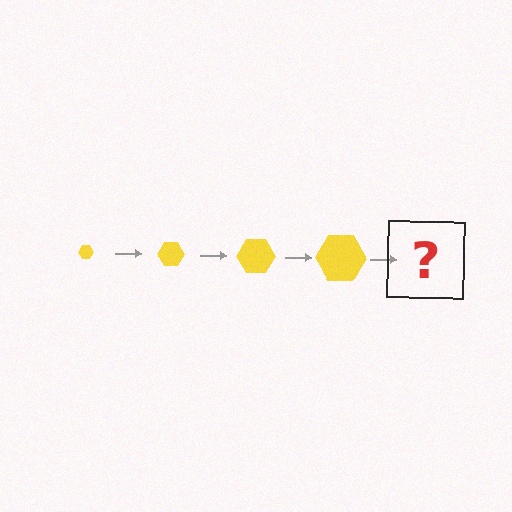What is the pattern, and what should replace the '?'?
The pattern is that the hexagon gets progressively larger each step. The '?' should be a yellow hexagon, larger than the previous one.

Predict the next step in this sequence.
The next step is a yellow hexagon, larger than the previous one.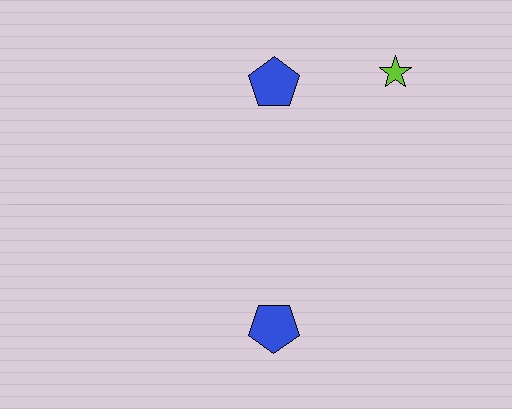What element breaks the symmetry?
A lime star is missing from the bottom side.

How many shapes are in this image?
There are 3 shapes in this image.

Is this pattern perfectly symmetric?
No, the pattern is not perfectly symmetric. A lime star is missing from the bottom side.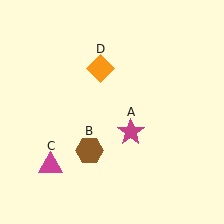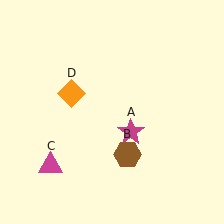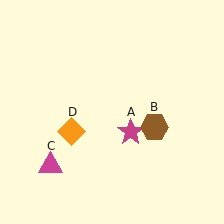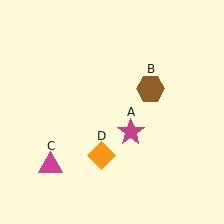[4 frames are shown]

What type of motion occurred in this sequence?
The brown hexagon (object B), orange diamond (object D) rotated counterclockwise around the center of the scene.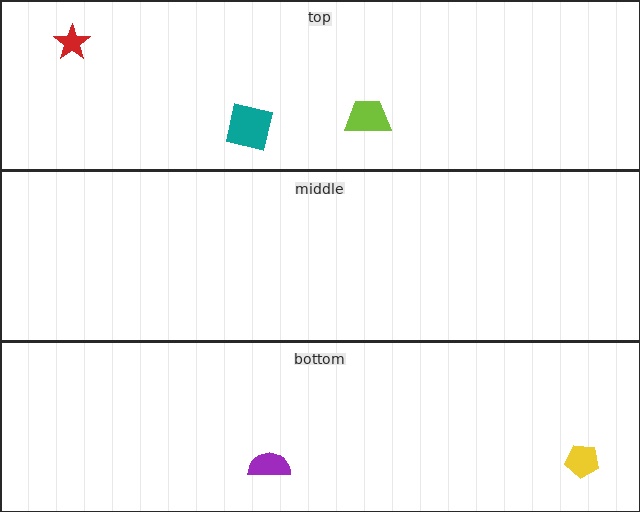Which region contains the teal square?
The top region.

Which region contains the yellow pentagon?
The bottom region.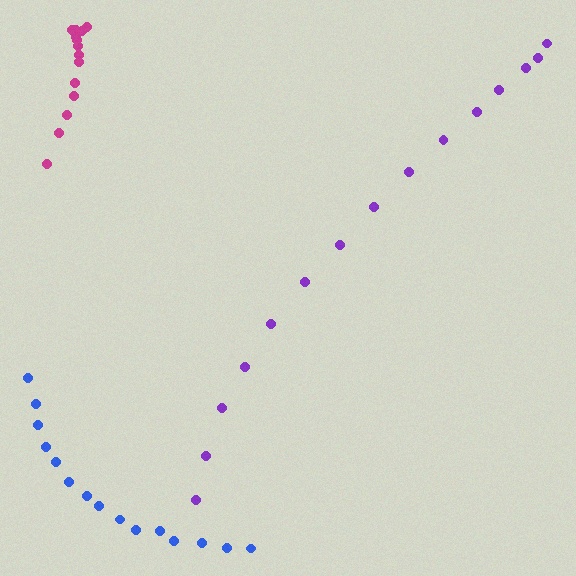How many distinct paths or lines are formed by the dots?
There are 3 distinct paths.